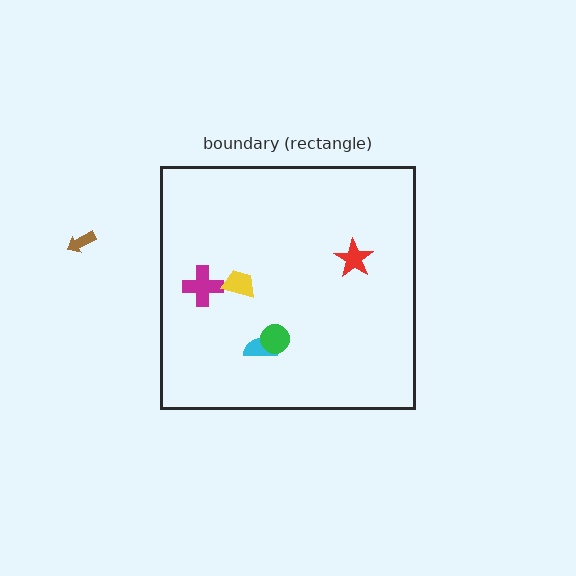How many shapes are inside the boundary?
5 inside, 1 outside.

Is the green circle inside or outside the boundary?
Inside.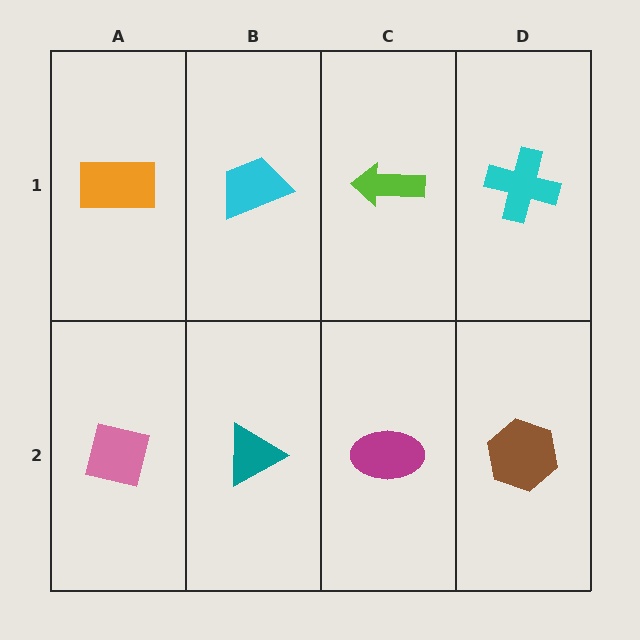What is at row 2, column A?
A pink square.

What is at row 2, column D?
A brown hexagon.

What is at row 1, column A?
An orange rectangle.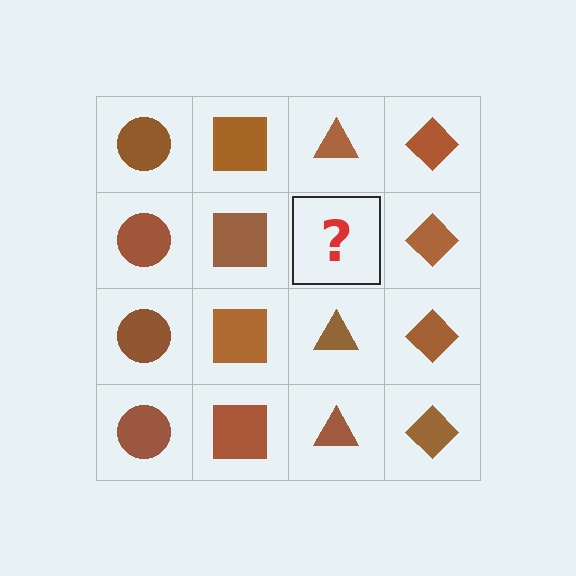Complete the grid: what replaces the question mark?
The question mark should be replaced with a brown triangle.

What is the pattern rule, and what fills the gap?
The rule is that each column has a consistent shape. The gap should be filled with a brown triangle.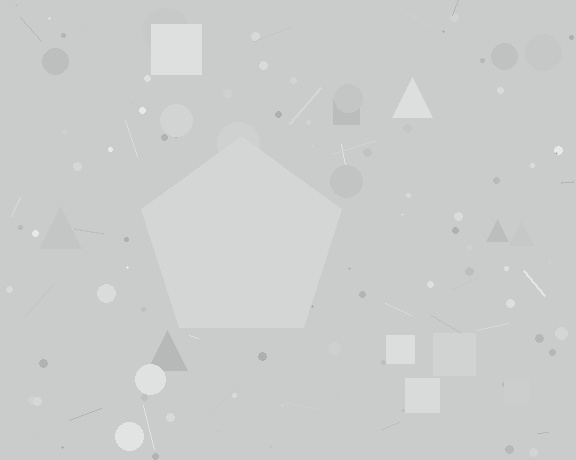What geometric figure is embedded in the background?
A pentagon is embedded in the background.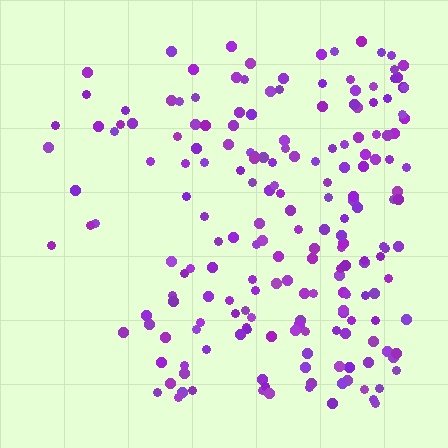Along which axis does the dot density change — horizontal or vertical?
Horizontal.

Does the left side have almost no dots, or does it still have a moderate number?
Still a moderate number, just noticeably fewer than the right.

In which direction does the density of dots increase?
From left to right, with the right side densest.